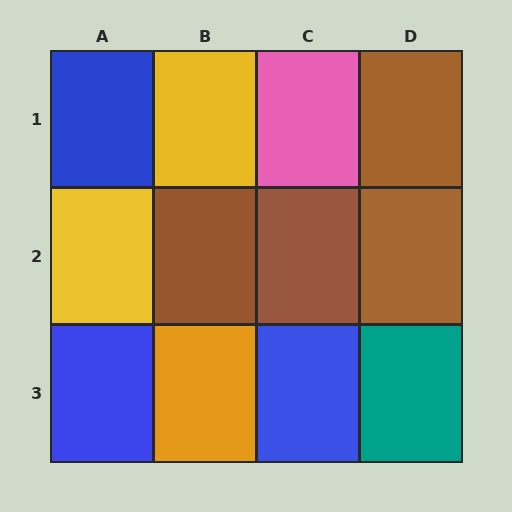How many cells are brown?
4 cells are brown.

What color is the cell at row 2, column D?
Brown.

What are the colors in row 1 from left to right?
Blue, yellow, pink, brown.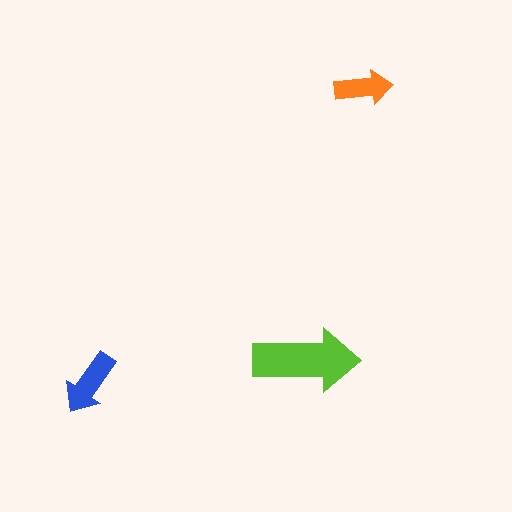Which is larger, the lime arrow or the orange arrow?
The lime one.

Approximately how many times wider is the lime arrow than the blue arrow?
About 1.5 times wider.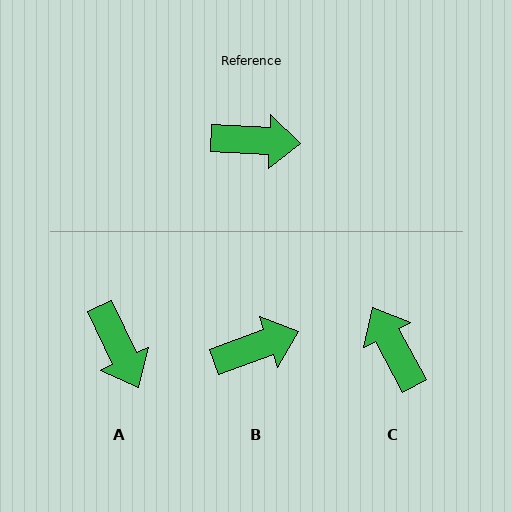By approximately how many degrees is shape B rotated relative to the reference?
Approximately 23 degrees counter-clockwise.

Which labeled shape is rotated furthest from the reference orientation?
C, about 121 degrees away.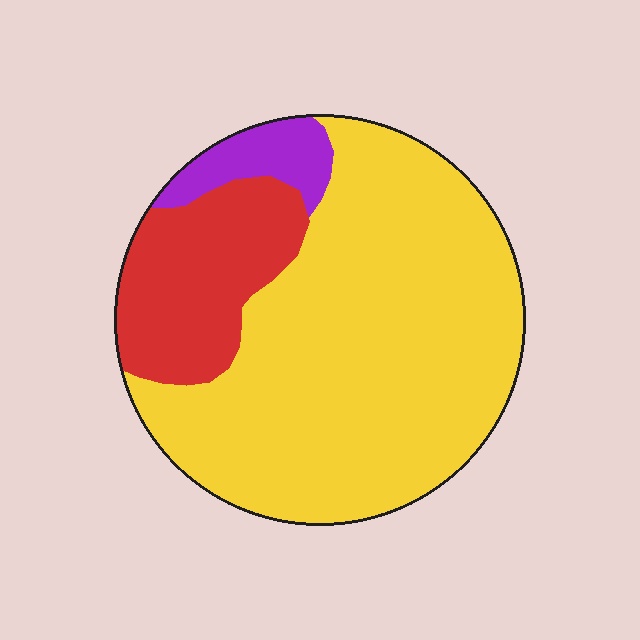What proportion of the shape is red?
Red takes up about one fifth (1/5) of the shape.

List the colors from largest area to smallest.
From largest to smallest: yellow, red, purple.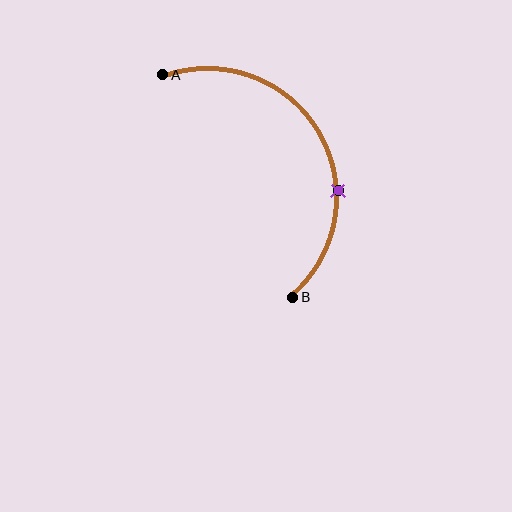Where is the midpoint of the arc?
The arc midpoint is the point on the curve farthest from the straight line joining A and B. It sits to the right of that line.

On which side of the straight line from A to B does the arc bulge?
The arc bulges to the right of the straight line connecting A and B.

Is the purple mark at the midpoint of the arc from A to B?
No. The purple mark lies on the arc but is closer to endpoint B. The arc midpoint would be at the point on the curve equidistant along the arc from both A and B.